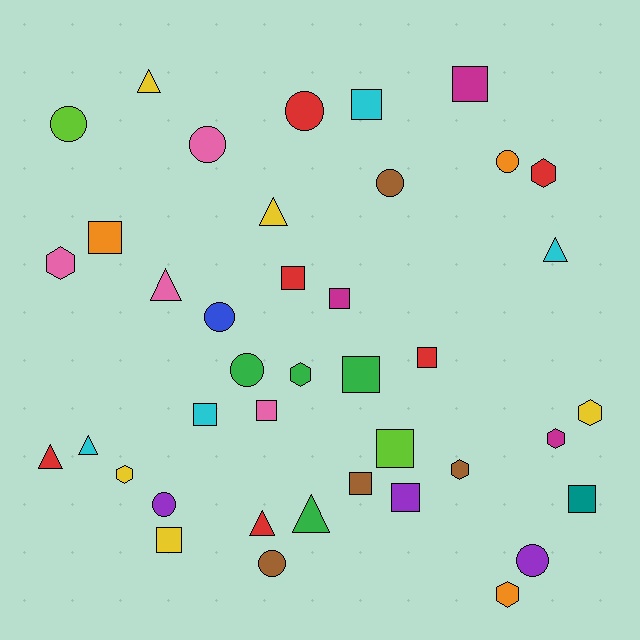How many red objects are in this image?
There are 6 red objects.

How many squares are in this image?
There are 14 squares.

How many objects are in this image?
There are 40 objects.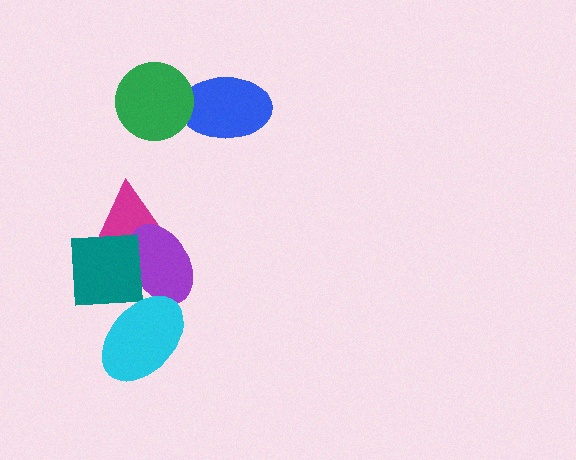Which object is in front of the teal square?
The cyan ellipse is in front of the teal square.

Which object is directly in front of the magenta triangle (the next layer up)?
The purple ellipse is directly in front of the magenta triangle.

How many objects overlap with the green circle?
1 object overlaps with the green circle.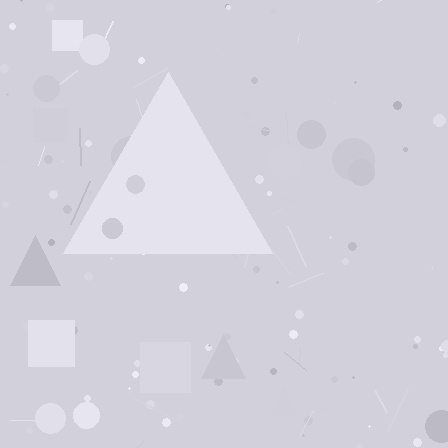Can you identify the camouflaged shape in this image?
The camouflaged shape is a triangle.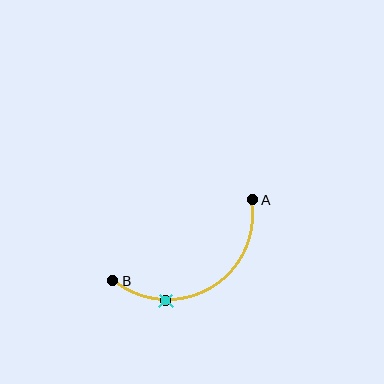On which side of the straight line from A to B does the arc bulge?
The arc bulges below the straight line connecting A and B.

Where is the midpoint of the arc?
The arc midpoint is the point on the curve farthest from the straight line joining A and B. It sits below that line.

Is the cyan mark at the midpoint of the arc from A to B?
No. The cyan mark lies on the arc but is closer to endpoint B. The arc midpoint would be at the point on the curve equidistant along the arc from both A and B.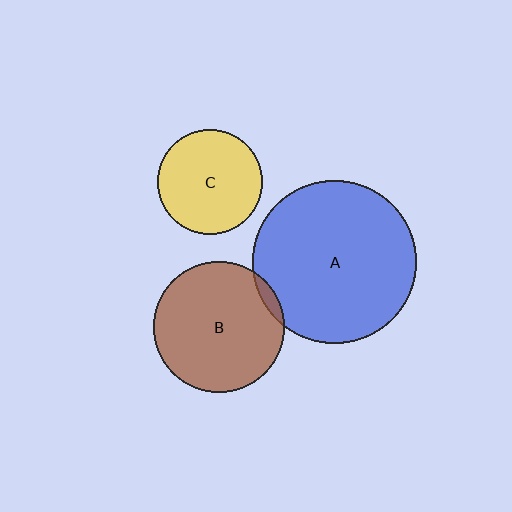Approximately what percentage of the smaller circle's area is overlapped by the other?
Approximately 5%.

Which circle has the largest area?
Circle A (blue).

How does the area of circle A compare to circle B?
Approximately 1.6 times.